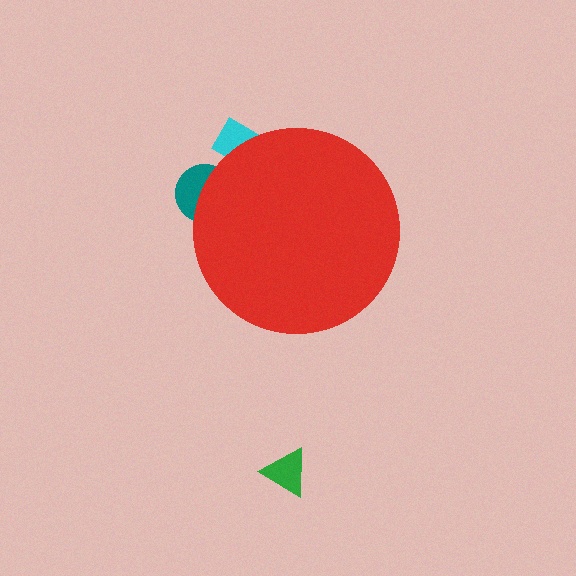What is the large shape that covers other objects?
A red circle.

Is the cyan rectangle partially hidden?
Yes, the cyan rectangle is partially hidden behind the red circle.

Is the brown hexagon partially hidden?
Yes, the brown hexagon is partially hidden behind the red circle.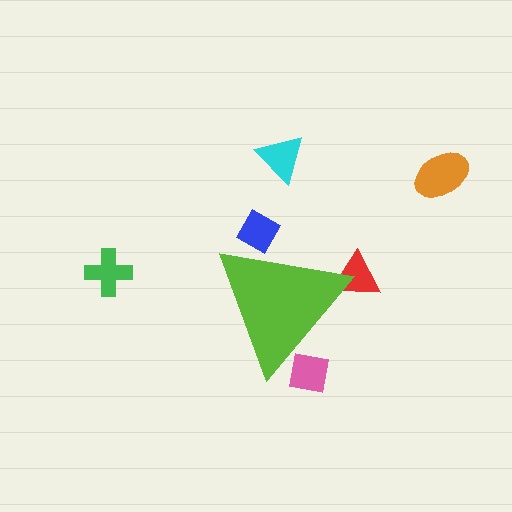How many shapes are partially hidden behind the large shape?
3 shapes are partially hidden.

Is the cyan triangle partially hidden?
No, the cyan triangle is fully visible.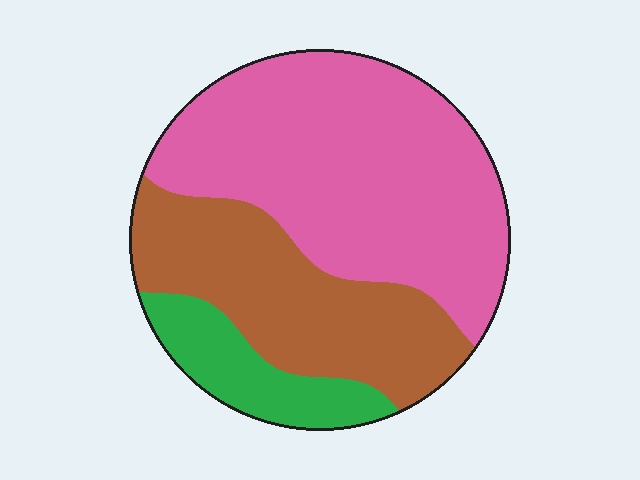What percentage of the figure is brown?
Brown takes up about one third (1/3) of the figure.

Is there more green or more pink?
Pink.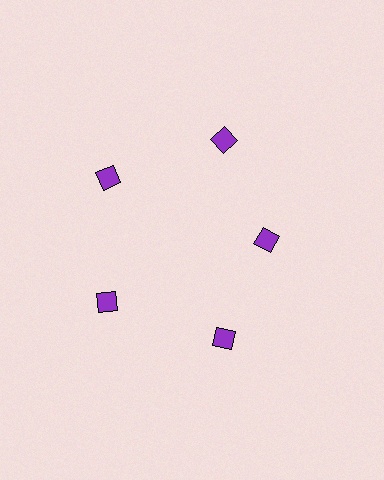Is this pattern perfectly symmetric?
No. The 5 purple diamonds are arranged in a ring, but one element near the 3 o'clock position is pulled inward toward the center, breaking the 5-fold rotational symmetry.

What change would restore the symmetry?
The symmetry would be restored by moving it outward, back onto the ring so that all 5 diamonds sit at equal angles and equal distance from the center.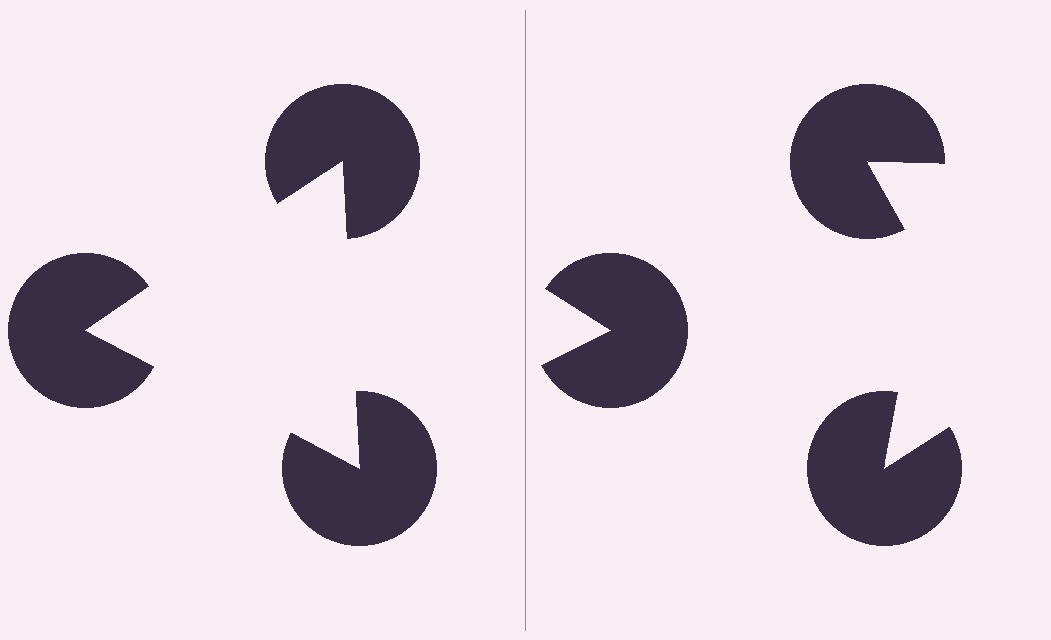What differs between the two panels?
The pac-man discs are positioned identically on both sides; only the wedge orientations differ. On the left they align to a triangle; on the right they are misaligned.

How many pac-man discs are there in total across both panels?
6 — 3 on each side.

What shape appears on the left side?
An illusory triangle.